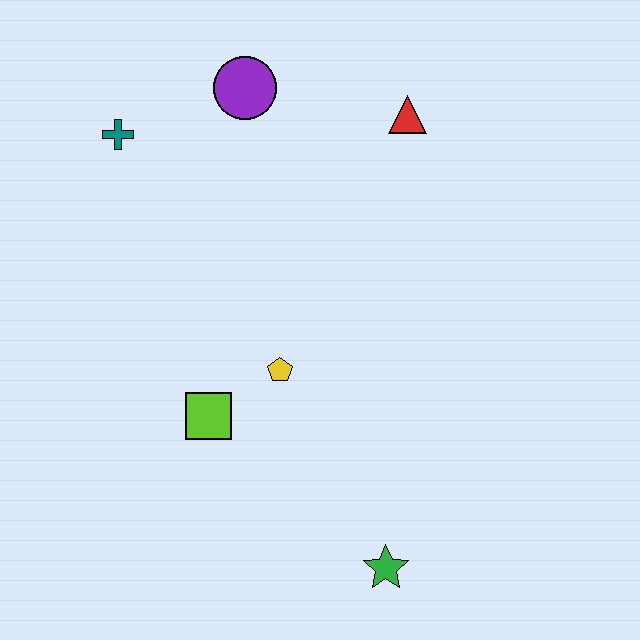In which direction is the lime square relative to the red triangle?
The lime square is below the red triangle.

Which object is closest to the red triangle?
The purple circle is closest to the red triangle.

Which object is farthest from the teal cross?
The green star is farthest from the teal cross.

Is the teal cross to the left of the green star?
Yes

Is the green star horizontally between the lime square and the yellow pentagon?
No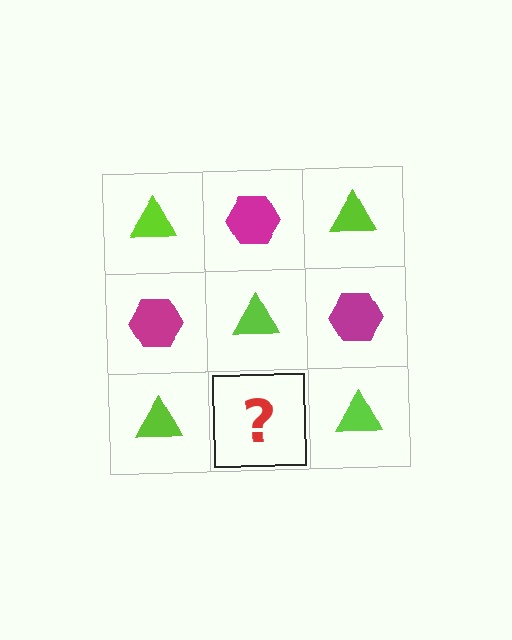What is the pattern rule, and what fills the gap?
The rule is that it alternates lime triangle and magenta hexagon in a checkerboard pattern. The gap should be filled with a magenta hexagon.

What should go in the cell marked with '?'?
The missing cell should contain a magenta hexagon.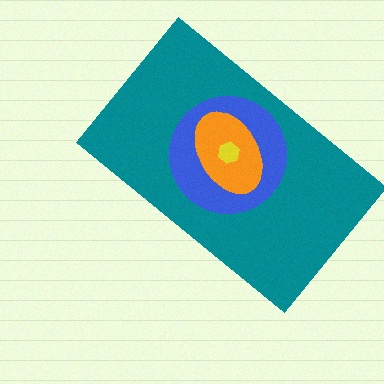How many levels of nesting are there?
4.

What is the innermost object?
The yellow hexagon.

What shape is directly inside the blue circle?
The orange ellipse.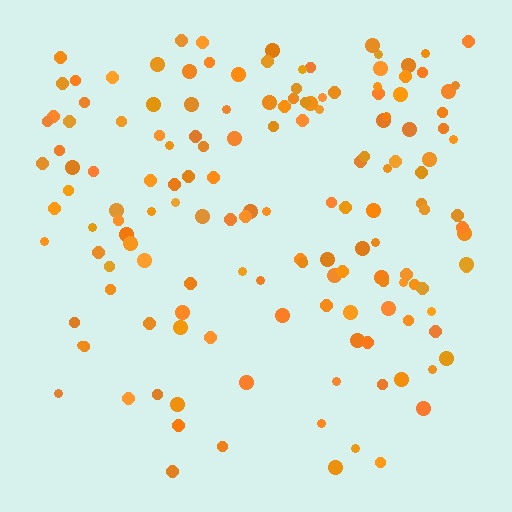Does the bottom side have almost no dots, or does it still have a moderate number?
Still a moderate number, just noticeably fewer than the top.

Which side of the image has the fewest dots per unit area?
The bottom.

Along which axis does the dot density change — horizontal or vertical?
Vertical.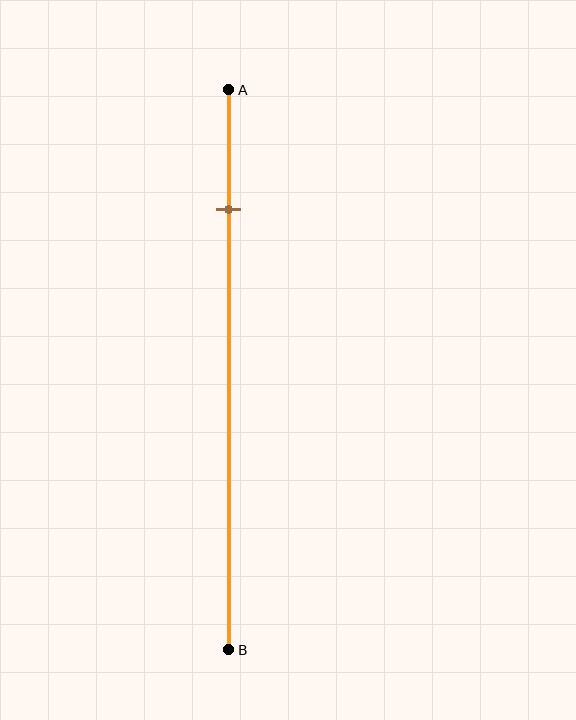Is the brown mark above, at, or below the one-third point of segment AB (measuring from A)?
The brown mark is above the one-third point of segment AB.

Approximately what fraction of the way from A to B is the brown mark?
The brown mark is approximately 20% of the way from A to B.